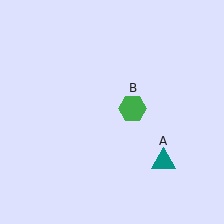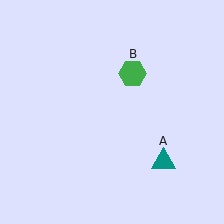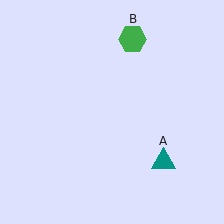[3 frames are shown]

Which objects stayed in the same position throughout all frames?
Teal triangle (object A) remained stationary.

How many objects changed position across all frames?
1 object changed position: green hexagon (object B).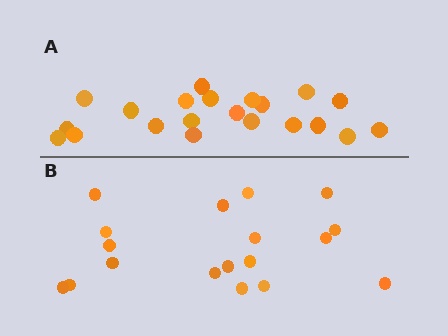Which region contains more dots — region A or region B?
Region A (the top region) has more dots.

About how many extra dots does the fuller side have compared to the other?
Region A has just a few more — roughly 2 or 3 more dots than region B.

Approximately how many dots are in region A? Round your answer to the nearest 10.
About 20 dots. (The exact count is 21, which rounds to 20.)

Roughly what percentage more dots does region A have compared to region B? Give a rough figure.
About 15% more.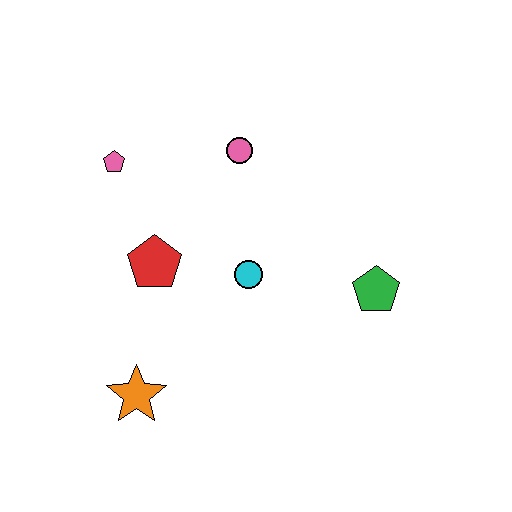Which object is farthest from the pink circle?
The orange star is farthest from the pink circle.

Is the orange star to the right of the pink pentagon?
Yes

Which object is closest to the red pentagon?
The cyan circle is closest to the red pentagon.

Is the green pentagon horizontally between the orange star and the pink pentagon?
No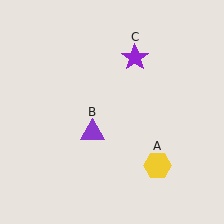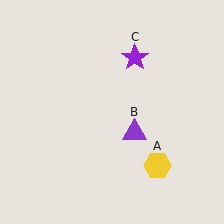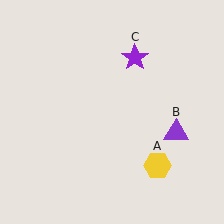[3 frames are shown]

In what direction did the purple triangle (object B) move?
The purple triangle (object B) moved right.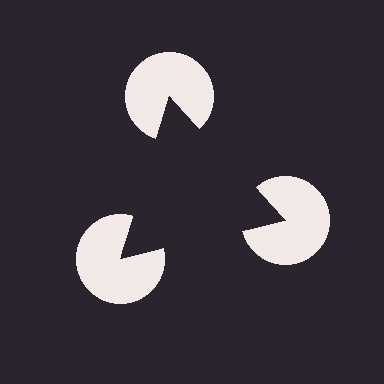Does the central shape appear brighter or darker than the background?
It typically appears slightly darker than the background, even though no actual brightness change is drawn.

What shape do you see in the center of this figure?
An illusory triangle — its edges are inferred from the aligned wedge cuts in the pac-man discs, not physically drawn.